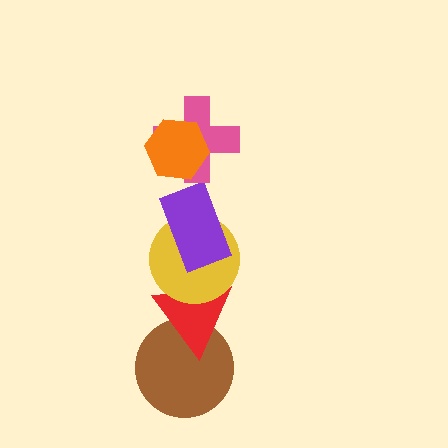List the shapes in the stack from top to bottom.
From top to bottom: the orange hexagon, the pink cross, the purple rectangle, the yellow circle, the red triangle, the brown circle.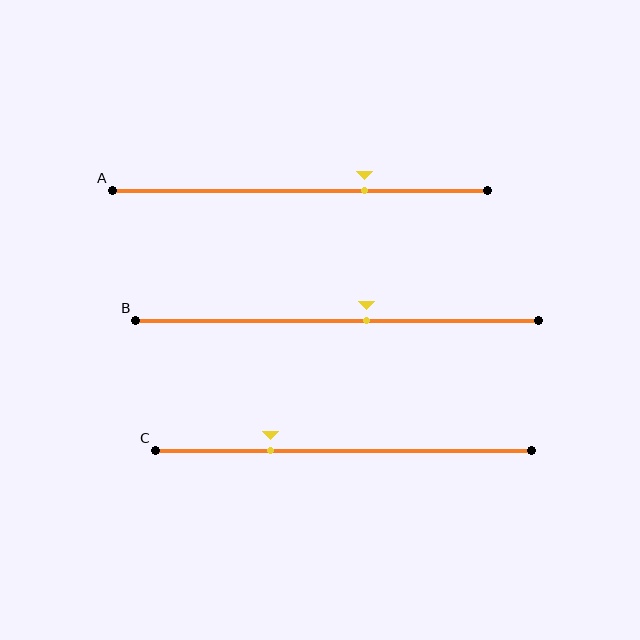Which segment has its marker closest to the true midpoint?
Segment B has its marker closest to the true midpoint.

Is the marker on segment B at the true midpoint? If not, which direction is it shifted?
No, the marker on segment B is shifted to the right by about 7% of the segment length.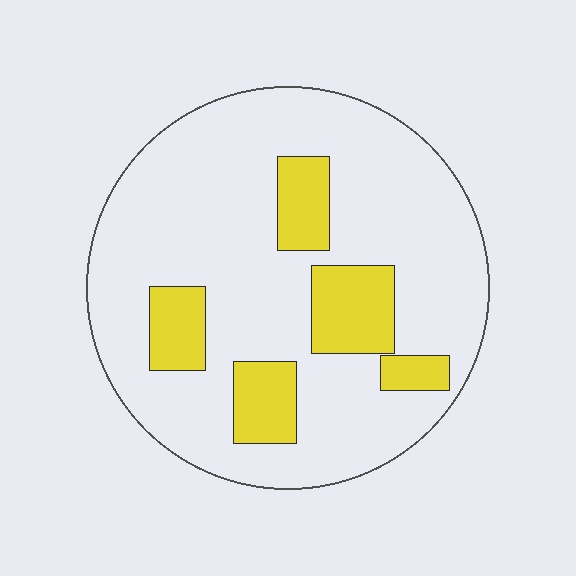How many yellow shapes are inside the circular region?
5.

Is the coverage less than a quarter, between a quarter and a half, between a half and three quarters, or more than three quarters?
Less than a quarter.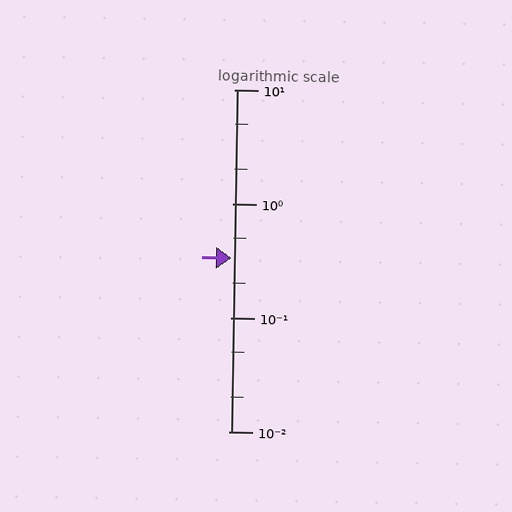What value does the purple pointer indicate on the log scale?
The pointer indicates approximately 0.33.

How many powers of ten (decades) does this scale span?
The scale spans 3 decades, from 0.01 to 10.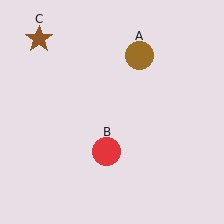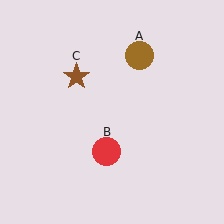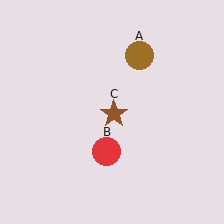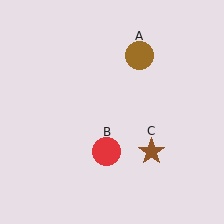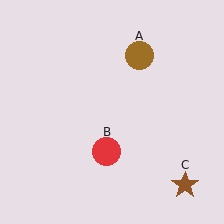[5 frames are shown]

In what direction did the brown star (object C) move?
The brown star (object C) moved down and to the right.